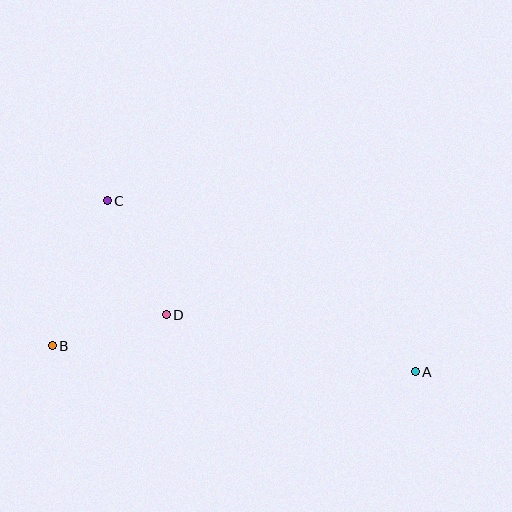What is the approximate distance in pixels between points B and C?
The distance between B and C is approximately 155 pixels.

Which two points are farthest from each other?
Points A and B are farthest from each other.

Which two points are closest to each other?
Points B and D are closest to each other.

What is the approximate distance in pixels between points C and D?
The distance between C and D is approximately 129 pixels.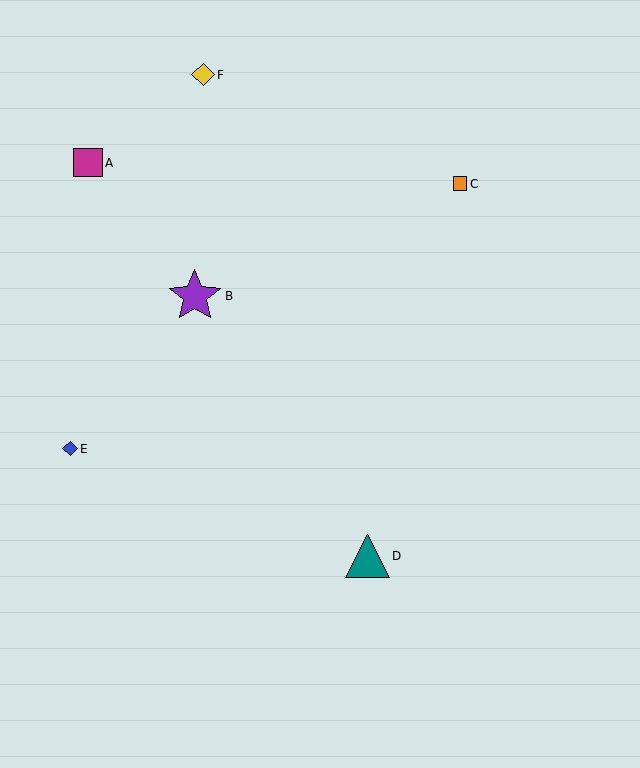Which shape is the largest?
The purple star (labeled B) is the largest.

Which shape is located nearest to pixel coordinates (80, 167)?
The magenta square (labeled A) at (88, 163) is nearest to that location.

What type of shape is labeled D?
Shape D is a teal triangle.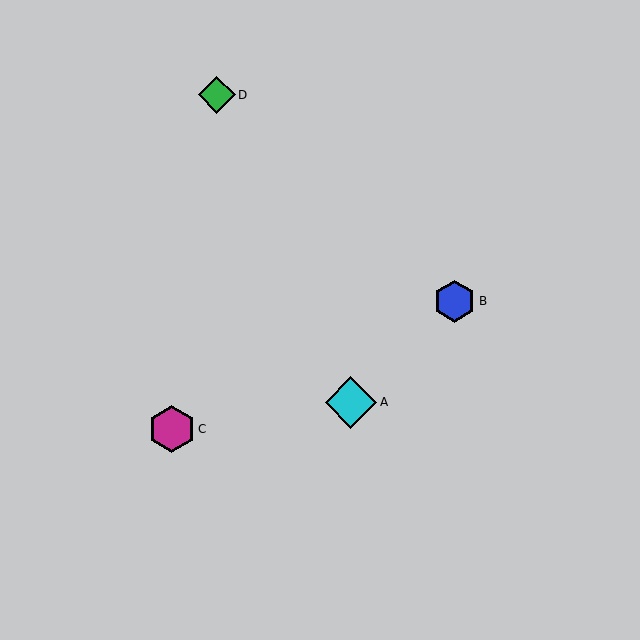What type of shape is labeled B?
Shape B is a blue hexagon.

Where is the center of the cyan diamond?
The center of the cyan diamond is at (351, 402).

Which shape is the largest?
The cyan diamond (labeled A) is the largest.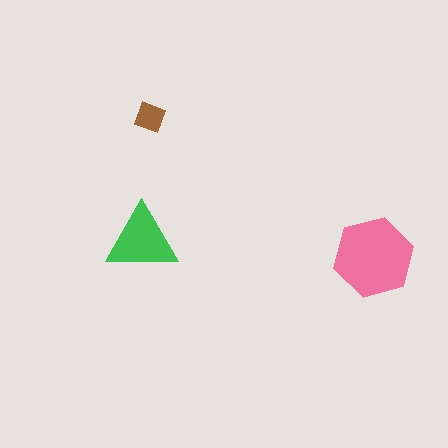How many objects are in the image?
There are 3 objects in the image.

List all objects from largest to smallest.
The pink hexagon, the green triangle, the brown diamond.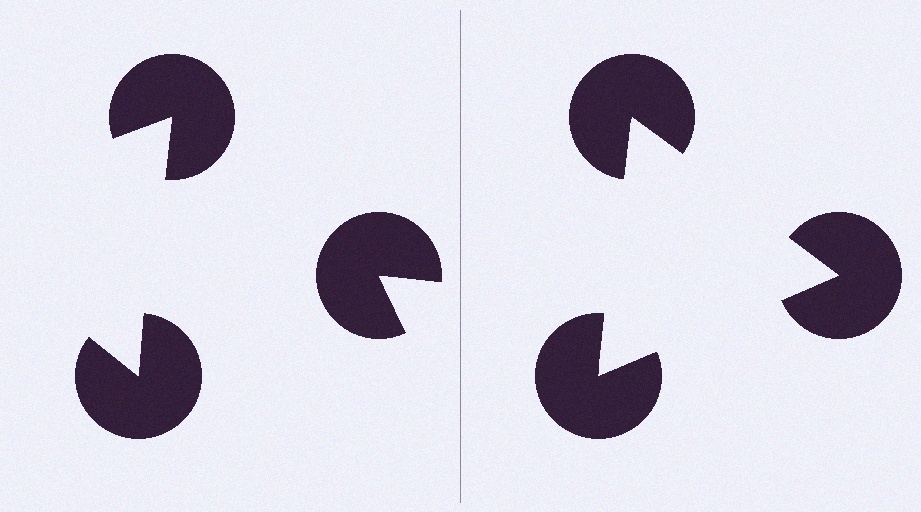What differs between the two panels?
The pac-man discs are positioned identically on both sides; only the wedge orientations differ. On the right they align to a triangle; on the left they are misaligned.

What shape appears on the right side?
An illusory triangle.